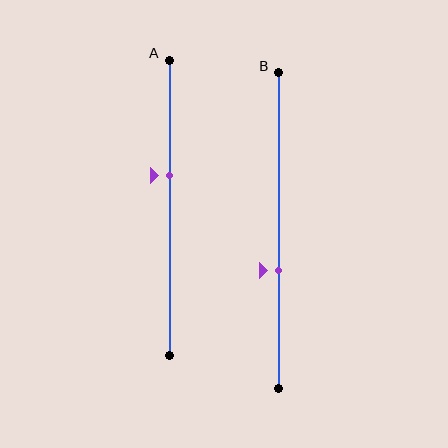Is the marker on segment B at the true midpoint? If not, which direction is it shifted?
No, the marker on segment B is shifted downward by about 13% of the segment length.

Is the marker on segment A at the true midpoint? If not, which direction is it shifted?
No, the marker on segment A is shifted upward by about 11% of the segment length.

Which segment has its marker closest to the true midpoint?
Segment A has its marker closest to the true midpoint.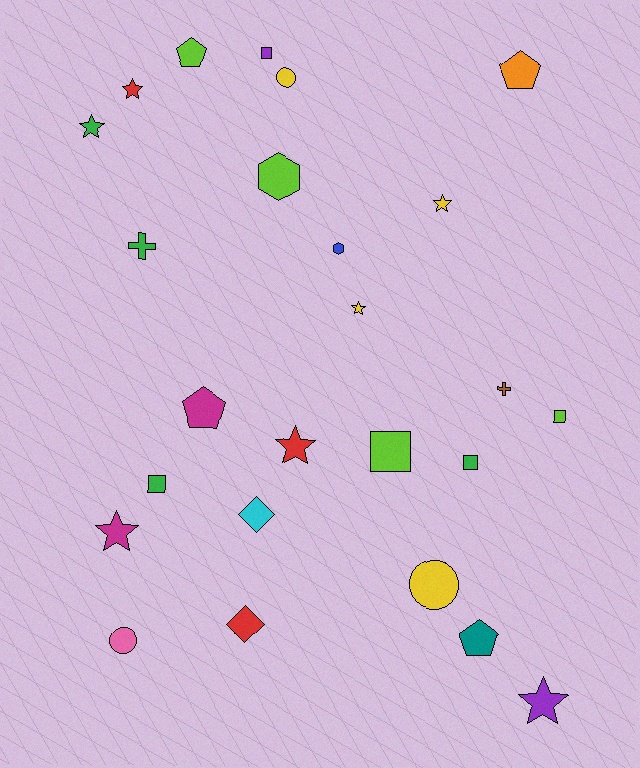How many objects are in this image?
There are 25 objects.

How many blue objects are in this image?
There is 1 blue object.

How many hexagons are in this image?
There are 2 hexagons.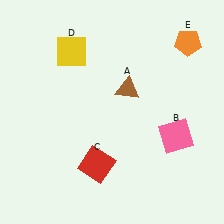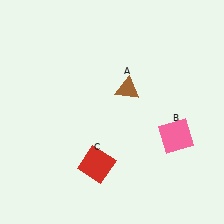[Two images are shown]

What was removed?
The orange pentagon (E), the yellow square (D) were removed in Image 2.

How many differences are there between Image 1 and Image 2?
There are 2 differences between the two images.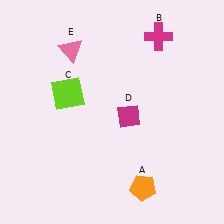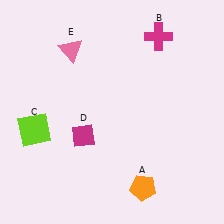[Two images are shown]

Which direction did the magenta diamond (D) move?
The magenta diamond (D) moved left.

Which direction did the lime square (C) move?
The lime square (C) moved down.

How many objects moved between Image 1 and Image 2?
2 objects moved between the two images.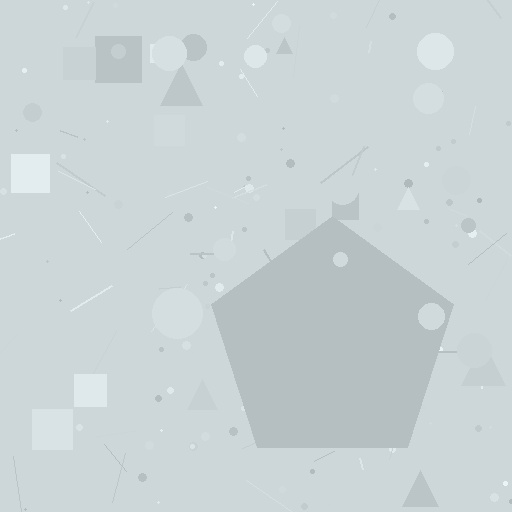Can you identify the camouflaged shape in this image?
The camouflaged shape is a pentagon.